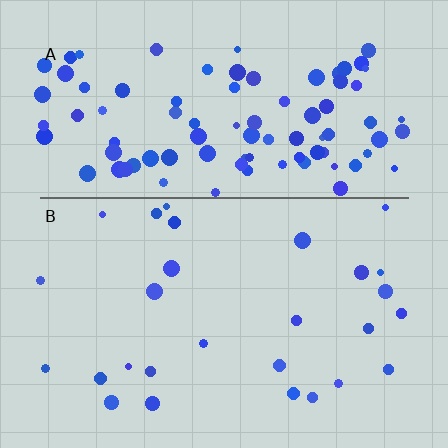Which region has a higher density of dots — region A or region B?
A (the top).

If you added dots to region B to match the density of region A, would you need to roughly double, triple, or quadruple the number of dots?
Approximately triple.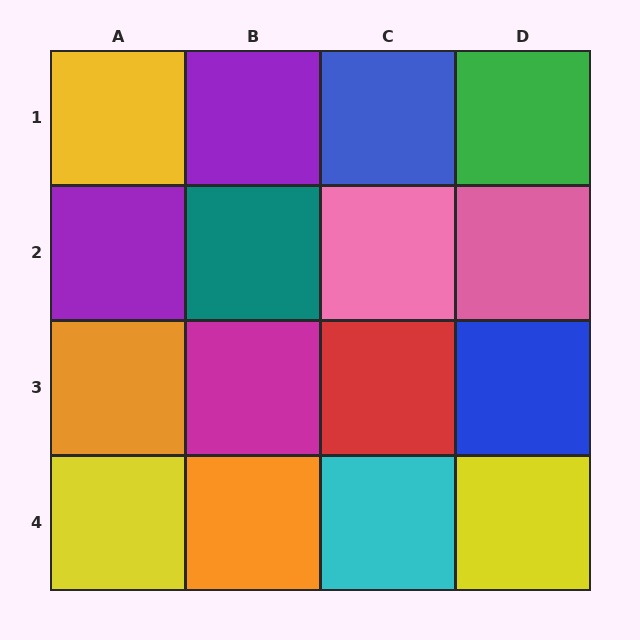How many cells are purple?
2 cells are purple.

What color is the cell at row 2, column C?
Pink.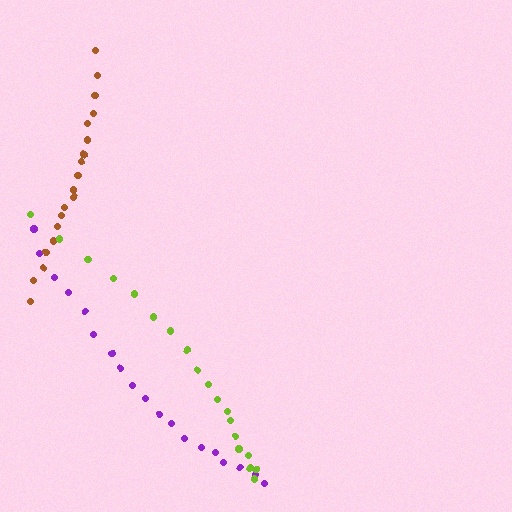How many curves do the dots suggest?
There are 3 distinct paths.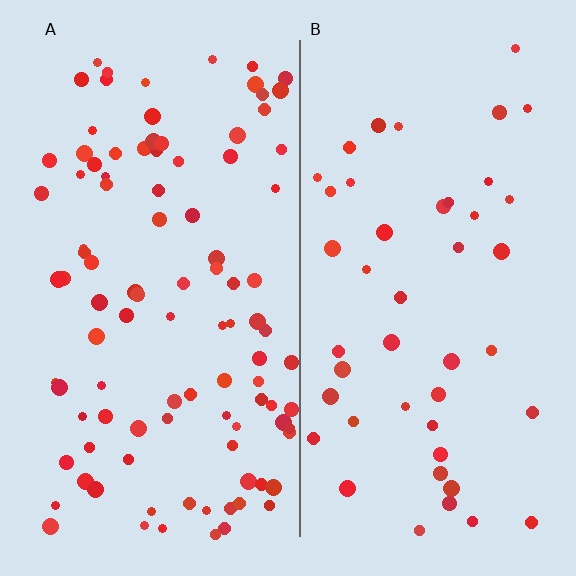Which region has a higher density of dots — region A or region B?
A (the left).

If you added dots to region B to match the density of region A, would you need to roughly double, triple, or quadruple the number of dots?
Approximately double.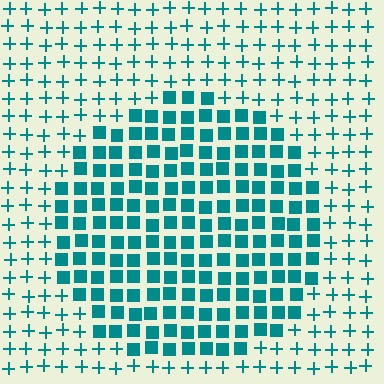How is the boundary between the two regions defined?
The boundary is defined by a change in element shape: squares inside vs. plus signs outside. All elements share the same color and spacing.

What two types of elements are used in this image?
The image uses squares inside the circle region and plus signs outside it.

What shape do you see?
I see a circle.